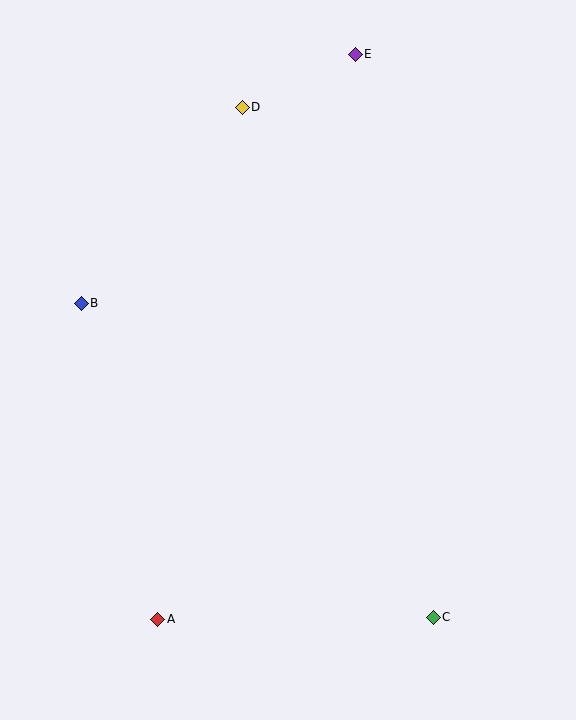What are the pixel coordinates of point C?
Point C is at (433, 617).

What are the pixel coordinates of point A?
Point A is at (158, 619).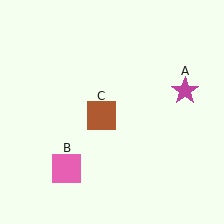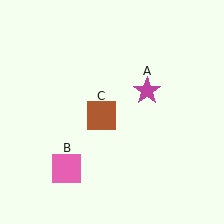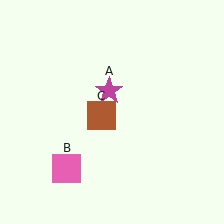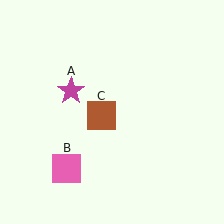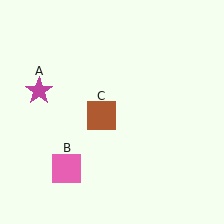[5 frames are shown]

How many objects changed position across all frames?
1 object changed position: magenta star (object A).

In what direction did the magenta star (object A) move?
The magenta star (object A) moved left.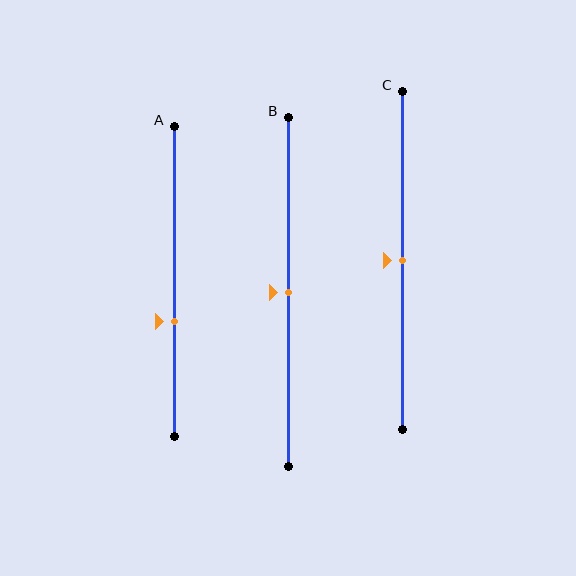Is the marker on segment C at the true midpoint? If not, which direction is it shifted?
Yes, the marker on segment C is at the true midpoint.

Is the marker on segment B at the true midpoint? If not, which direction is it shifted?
Yes, the marker on segment B is at the true midpoint.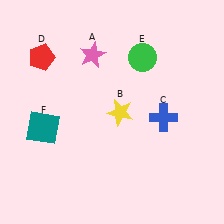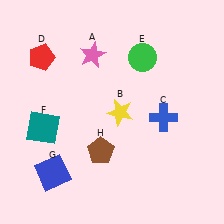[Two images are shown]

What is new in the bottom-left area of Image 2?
A brown pentagon (H) was added in the bottom-left area of Image 2.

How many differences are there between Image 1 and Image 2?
There are 2 differences between the two images.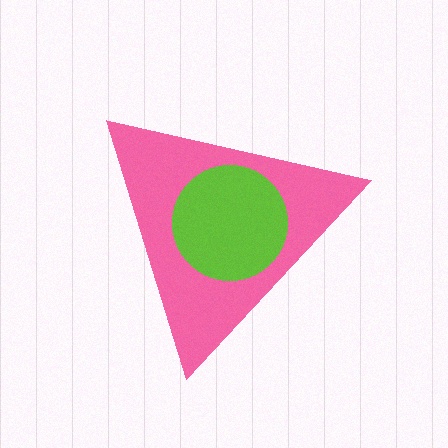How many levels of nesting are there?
2.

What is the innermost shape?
The lime circle.